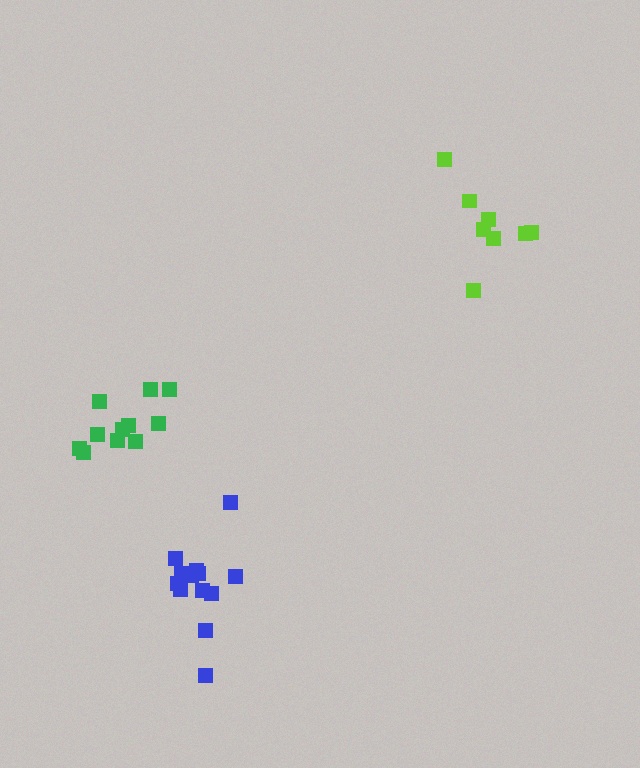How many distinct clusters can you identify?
There are 3 distinct clusters.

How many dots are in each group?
Group 1: 13 dots, Group 2: 8 dots, Group 3: 11 dots (32 total).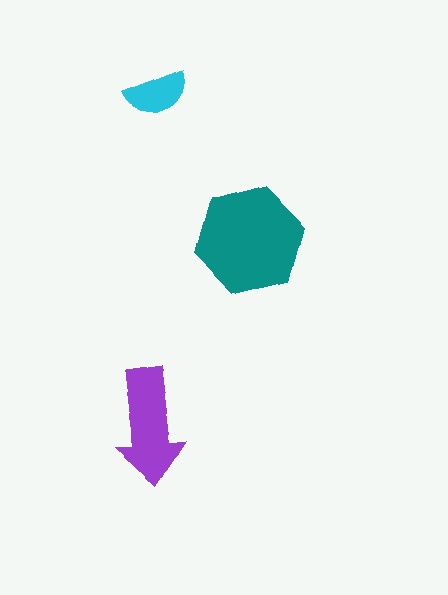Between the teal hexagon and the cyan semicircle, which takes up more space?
The teal hexagon.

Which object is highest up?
The cyan semicircle is topmost.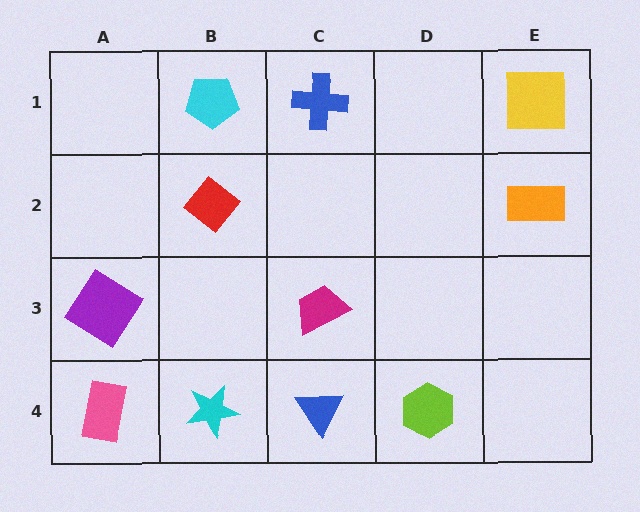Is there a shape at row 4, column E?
No, that cell is empty.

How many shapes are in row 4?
4 shapes.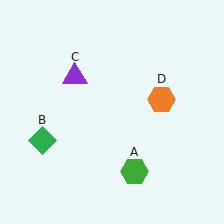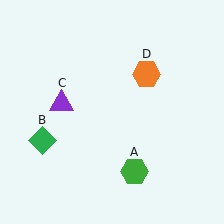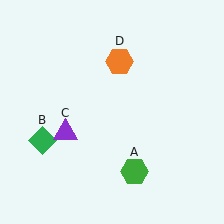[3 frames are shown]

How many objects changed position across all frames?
2 objects changed position: purple triangle (object C), orange hexagon (object D).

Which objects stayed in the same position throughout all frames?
Green hexagon (object A) and green diamond (object B) remained stationary.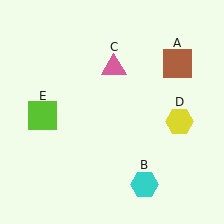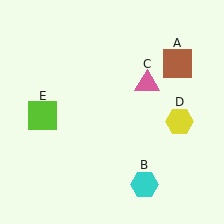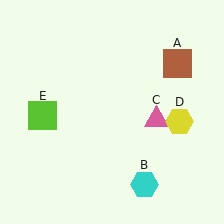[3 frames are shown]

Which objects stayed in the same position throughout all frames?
Brown square (object A) and cyan hexagon (object B) and yellow hexagon (object D) and lime square (object E) remained stationary.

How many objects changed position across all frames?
1 object changed position: pink triangle (object C).